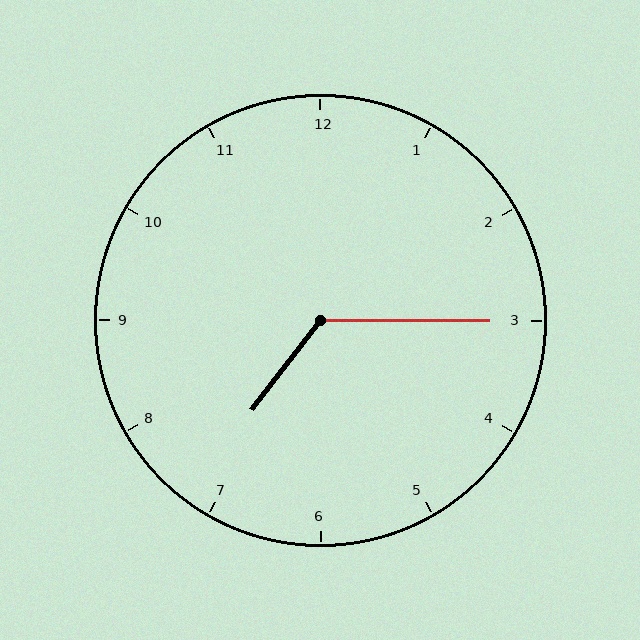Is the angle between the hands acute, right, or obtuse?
It is obtuse.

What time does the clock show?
7:15.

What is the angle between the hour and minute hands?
Approximately 128 degrees.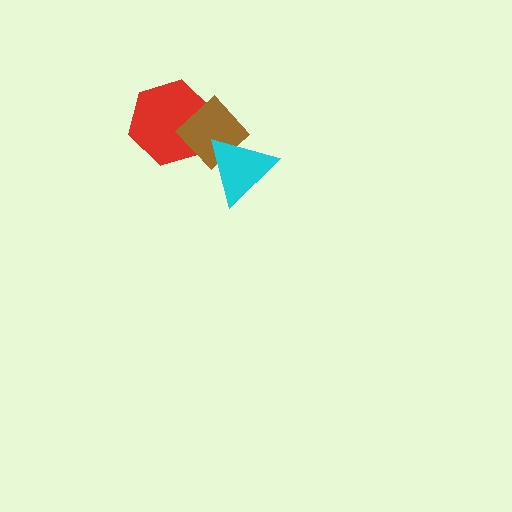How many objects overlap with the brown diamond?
2 objects overlap with the brown diamond.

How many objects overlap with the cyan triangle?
1 object overlaps with the cyan triangle.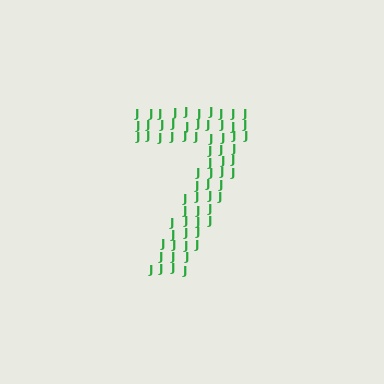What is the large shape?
The large shape is the digit 7.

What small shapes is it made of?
It is made of small letter J's.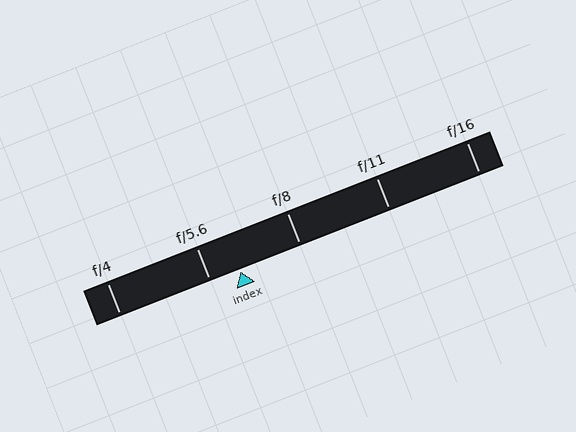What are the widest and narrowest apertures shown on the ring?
The widest aperture shown is f/4 and the narrowest is f/16.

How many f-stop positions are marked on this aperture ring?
There are 5 f-stop positions marked.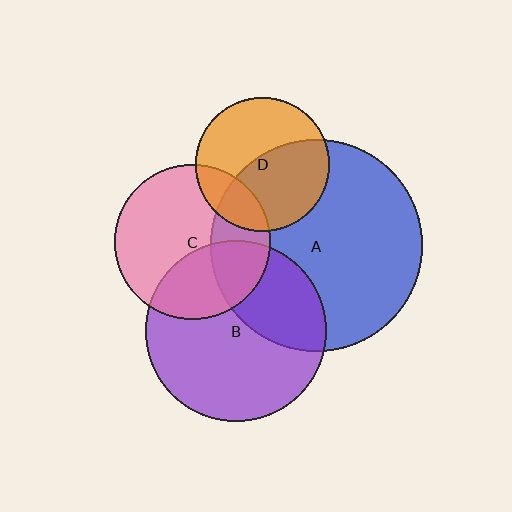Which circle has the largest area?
Circle A (blue).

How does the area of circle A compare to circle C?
Approximately 1.9 times.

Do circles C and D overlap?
Yes.